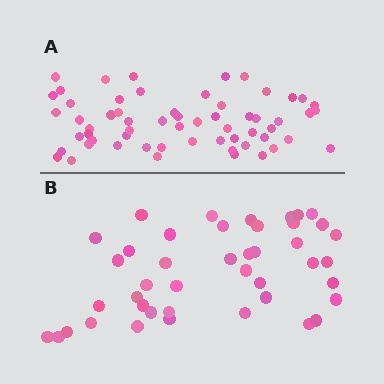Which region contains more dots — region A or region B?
Region A (the top region) has more dots.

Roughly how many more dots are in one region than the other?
Region A has approximately 15 more dots than region B.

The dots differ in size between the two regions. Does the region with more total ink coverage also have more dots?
No. Region B has more total ink coverage because its dots are larger, but region A actually contains more individual dots. Total area can be misleading — the number of items is what matters here.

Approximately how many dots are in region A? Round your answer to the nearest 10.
About 60 dots.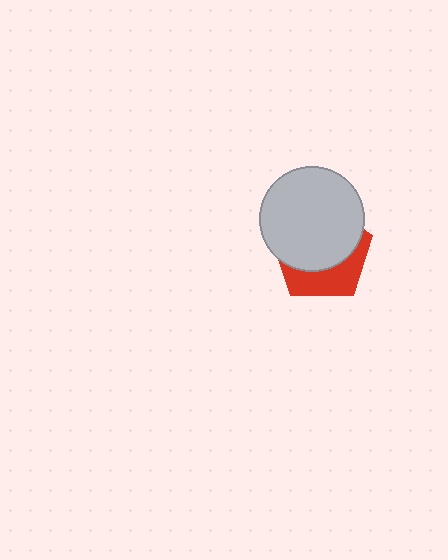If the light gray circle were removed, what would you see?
You would see the complete red pentagon.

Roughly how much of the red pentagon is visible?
A small part of it is visible (roughly 36%).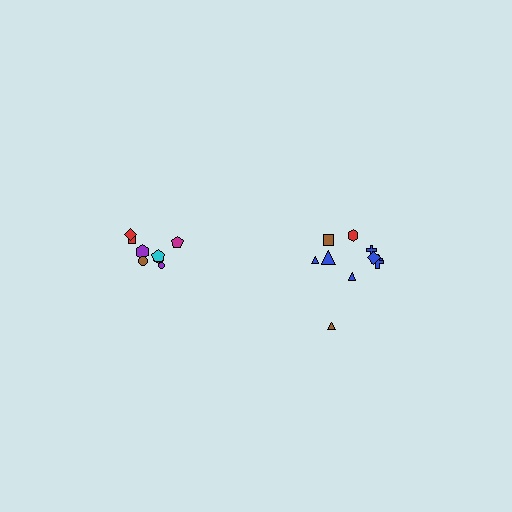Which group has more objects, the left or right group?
The right group.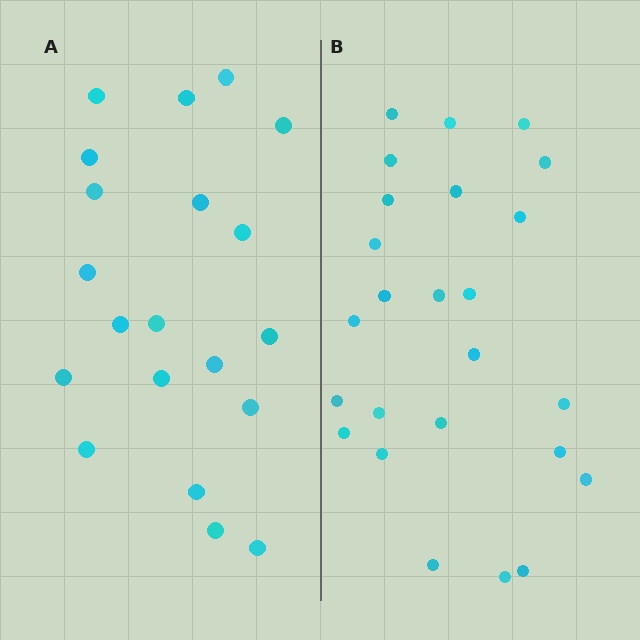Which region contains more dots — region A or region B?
Region B (the right region) has more dots.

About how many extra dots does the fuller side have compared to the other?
Region B has about 5 more dots than region A.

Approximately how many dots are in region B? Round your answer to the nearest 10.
About 20 dots. (The exact count is 25, which rounds to 20.)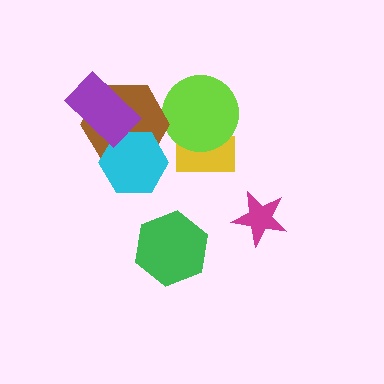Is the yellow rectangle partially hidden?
Yes, it is partially covered by another shape.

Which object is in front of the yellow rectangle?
The lime circle is in front of the yellow rectangle.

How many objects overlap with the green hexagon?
0 objects overlap with the green hexagon.